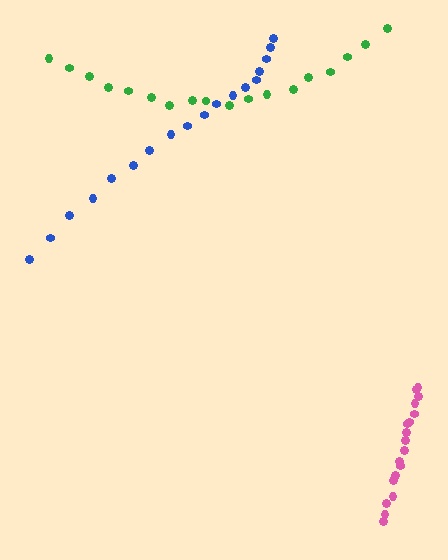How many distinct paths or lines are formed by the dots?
There are 3 distinct paths.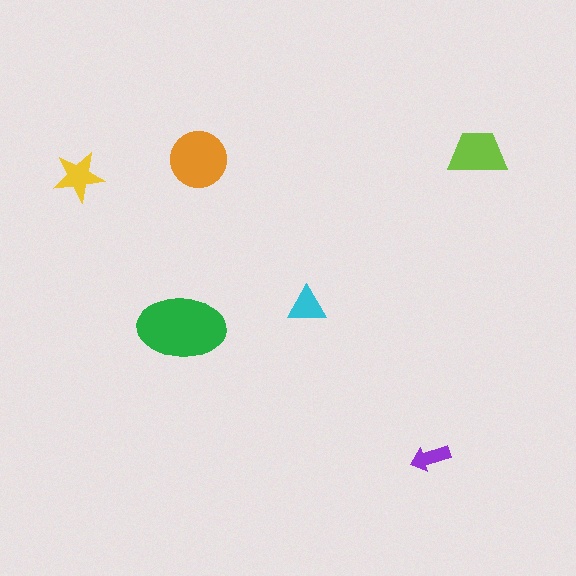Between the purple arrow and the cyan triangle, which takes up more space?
The cyan triangle.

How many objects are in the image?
There are 6 objects in the image.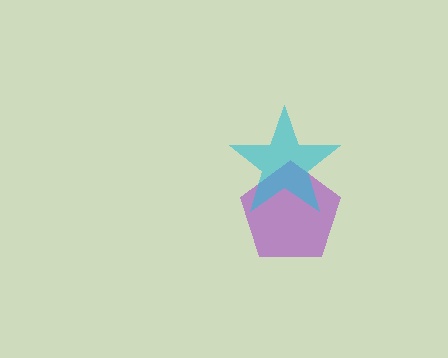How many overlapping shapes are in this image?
There are 2 overlapping shapes in the image.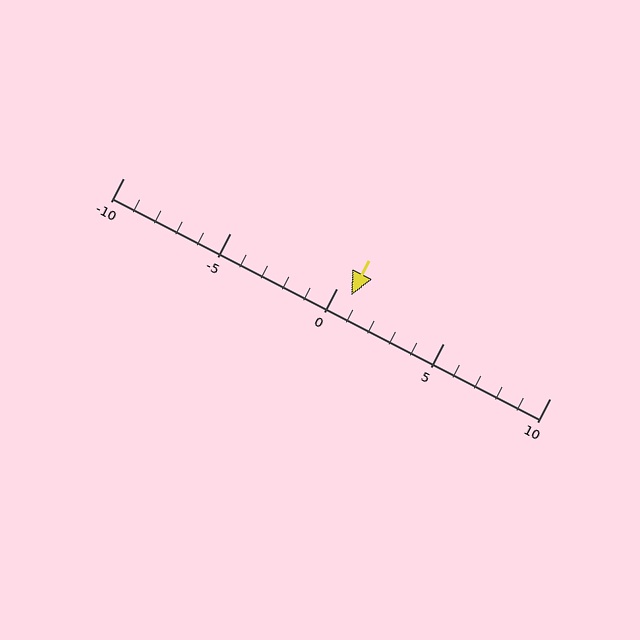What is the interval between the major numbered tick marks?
The major tick marks are spaced 5 units apart.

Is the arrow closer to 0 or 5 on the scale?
The arrow is closer to 0.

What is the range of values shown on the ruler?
The ruler shows values from -10 to 10.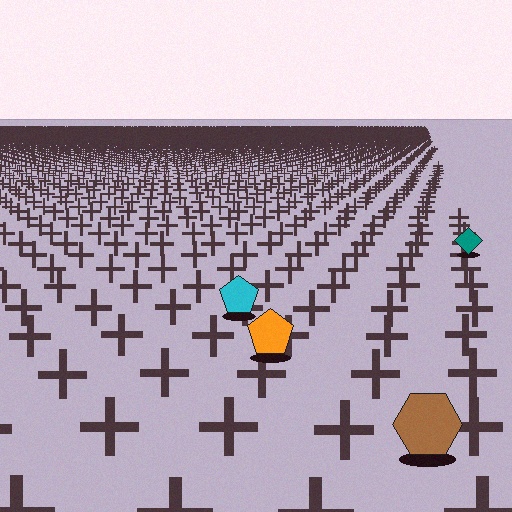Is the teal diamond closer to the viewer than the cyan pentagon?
No. The cyan pentagon is closer — you can tell from the texture gradient: the ground texture is coarser near it.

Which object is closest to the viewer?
The brown hexagon is closest. The texture marks near it are larger and more spread out.